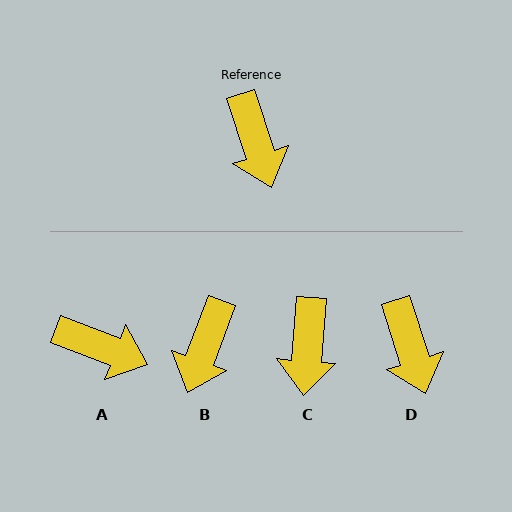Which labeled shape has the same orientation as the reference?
D.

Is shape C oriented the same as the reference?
No, it is off by about 23 degrees.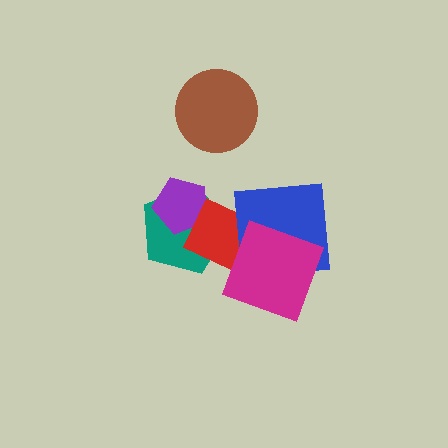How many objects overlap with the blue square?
2 objects overlap with the blue square.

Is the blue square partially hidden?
Yes, it is partially covered by another shape.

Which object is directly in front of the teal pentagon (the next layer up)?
The purple pentagon is directly in front of the teal pentagon.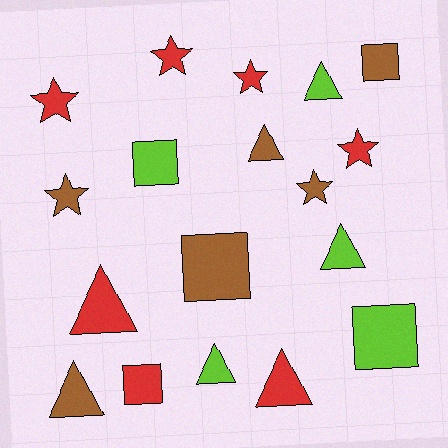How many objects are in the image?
There are 18 objects.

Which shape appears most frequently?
Triangle, with 7 objects.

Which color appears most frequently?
Red, with 7 objects.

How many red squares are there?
There is 1 red square.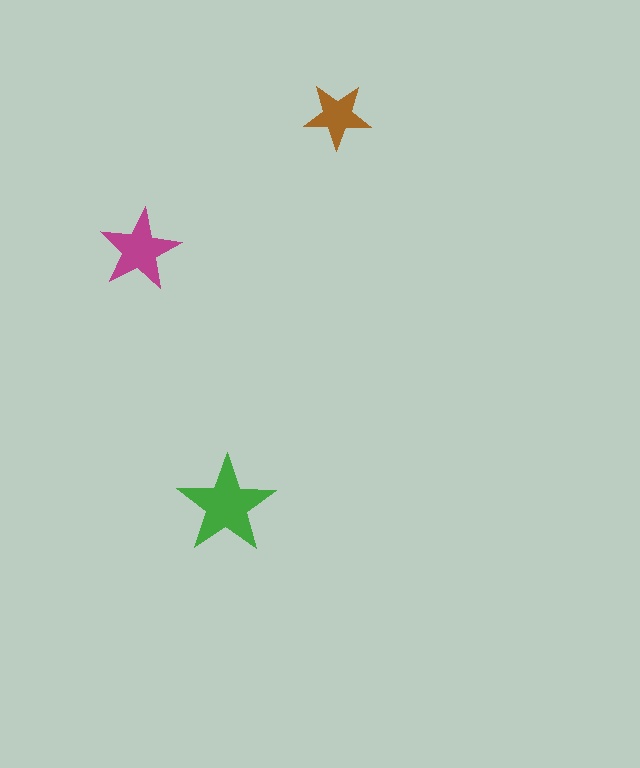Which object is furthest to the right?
The brown star is rightmost.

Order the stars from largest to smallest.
the green one, the magenta one, the brown one.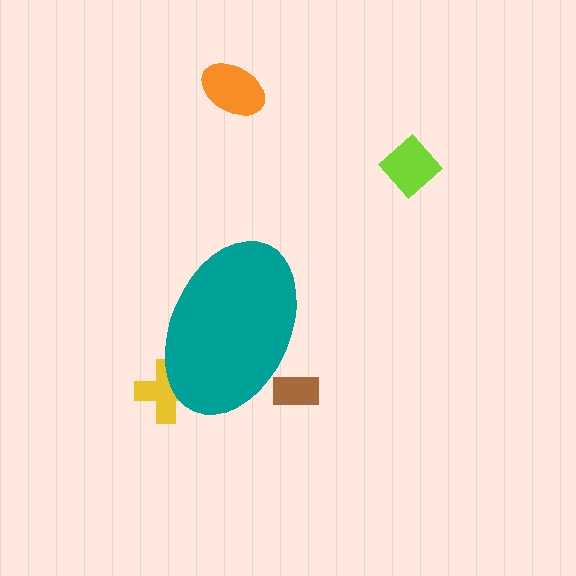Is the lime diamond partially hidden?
No, the lime diamond is fully visible.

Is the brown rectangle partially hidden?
Yes, the brown rectangle is partially hidden behind the teal ellipse.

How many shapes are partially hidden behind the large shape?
2 shapes are partially hidden.